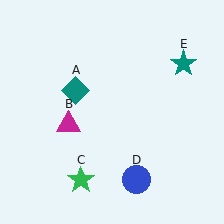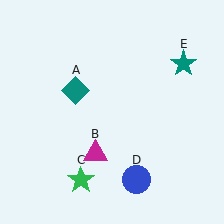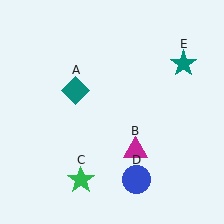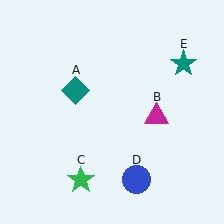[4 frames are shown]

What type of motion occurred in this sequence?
The magenta triangle (object B) rotated counterclockwise around the center of the scene.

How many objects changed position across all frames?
1 object changed position: magenta triangle (object B).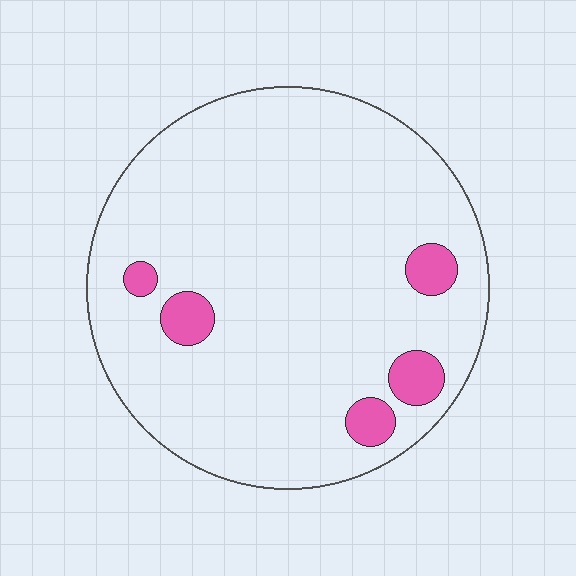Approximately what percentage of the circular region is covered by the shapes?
Approximately 10%.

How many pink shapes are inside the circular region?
5.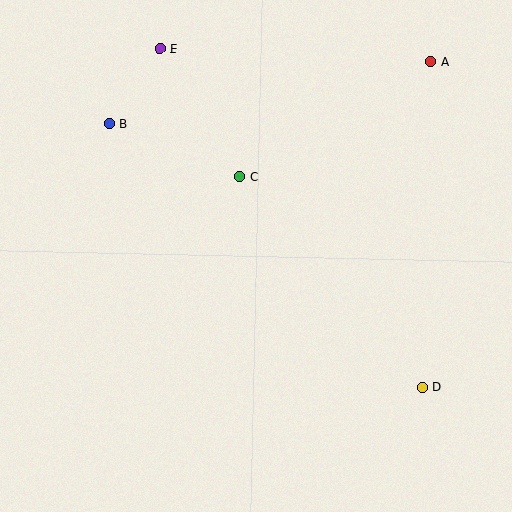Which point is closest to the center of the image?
Point C at (240, 176) is closest to the center.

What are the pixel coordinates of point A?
Point A is at (431, 61).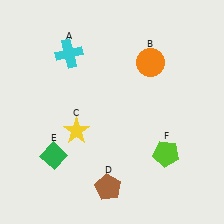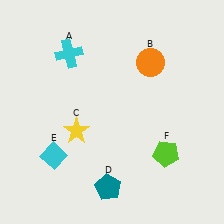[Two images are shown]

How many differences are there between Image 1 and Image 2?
There are 2 differences between the two images.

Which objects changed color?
D changed from brown to teal. E changed from green to cyan.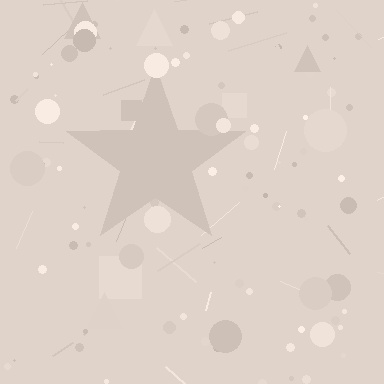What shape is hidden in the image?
A star is hidden in the image.